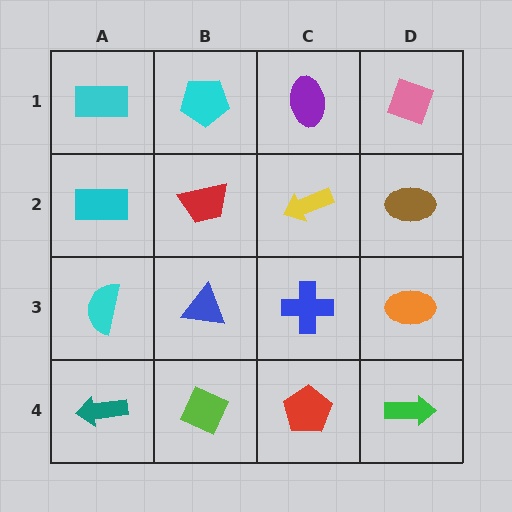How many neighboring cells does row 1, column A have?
2.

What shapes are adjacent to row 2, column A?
A cyan rectangle (row 1, column A), a cyan semicircle (row 3, column A), a red trapezoid (row 2, column B).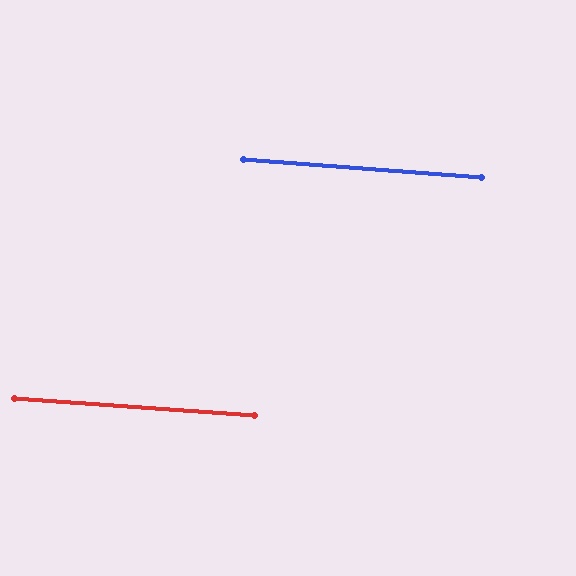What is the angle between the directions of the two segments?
Approximately 0 degrees.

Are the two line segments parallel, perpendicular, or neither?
Parallel — their directions differ by only 0.3°.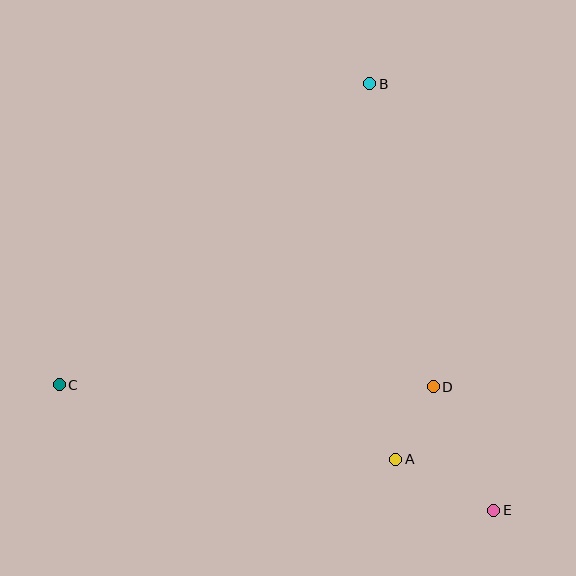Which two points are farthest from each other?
Points C and E are farthest from each other.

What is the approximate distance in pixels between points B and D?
The distance between B and D is approximately 310 pixels.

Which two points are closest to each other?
Points A and D are closest to each other.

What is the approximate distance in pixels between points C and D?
The distance between C and D is approximately 374 pixels.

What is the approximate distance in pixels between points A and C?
The distance between A and C is approximately 345 pixels.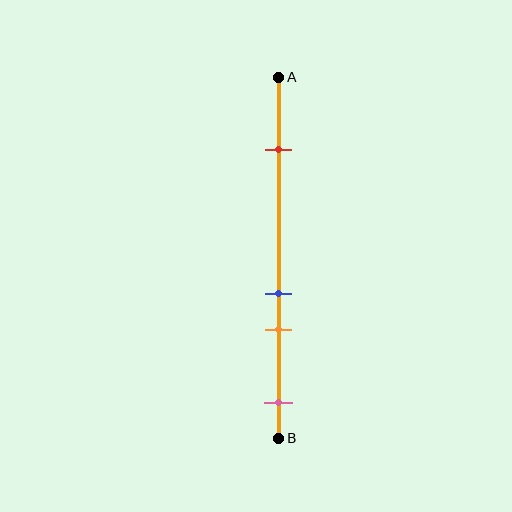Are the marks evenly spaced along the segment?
No, the marks are not evenly spaced.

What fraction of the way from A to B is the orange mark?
The orange mark is approximately 70% (0.7) of the way from A to B.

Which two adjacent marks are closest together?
The blue and orange marks are the closest adjacent pair.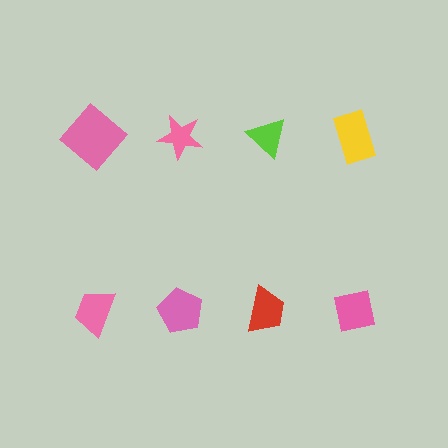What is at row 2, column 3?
A red trapezoid.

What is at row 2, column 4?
A pink square.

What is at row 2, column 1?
A pink trapezoid.